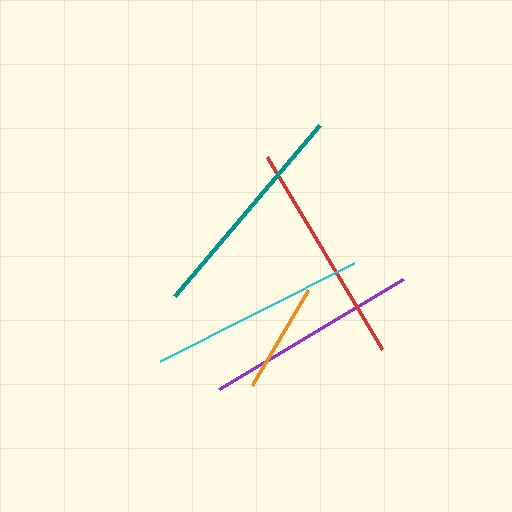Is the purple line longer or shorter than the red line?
The red line is longer than the purple line.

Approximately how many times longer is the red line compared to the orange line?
The red line is approximately 2.0 times the length of the orange line.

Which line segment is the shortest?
The orange line is the shortest at approximately 111 pixels.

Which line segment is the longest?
The red line is the longest at approximately 224 pixels.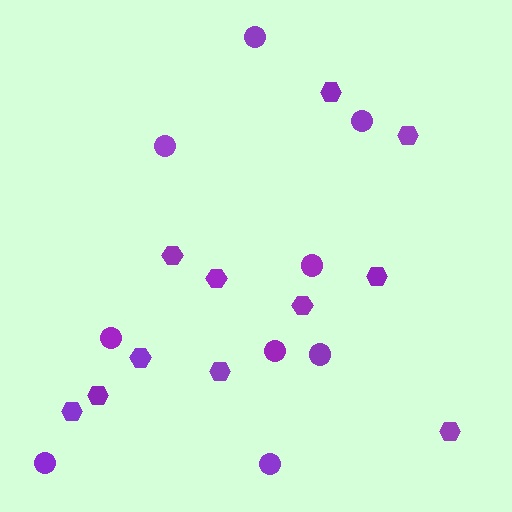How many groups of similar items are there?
There are 2 groups: one group of hexagons (11) and one group of circles (9).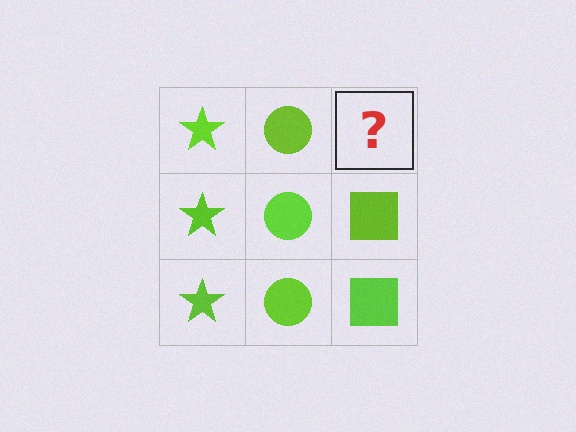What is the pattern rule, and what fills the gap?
The rule is that each column has a consistent shape. The gap should be filled with a lime square.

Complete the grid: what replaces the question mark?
The question mark should be replaced with a lime square.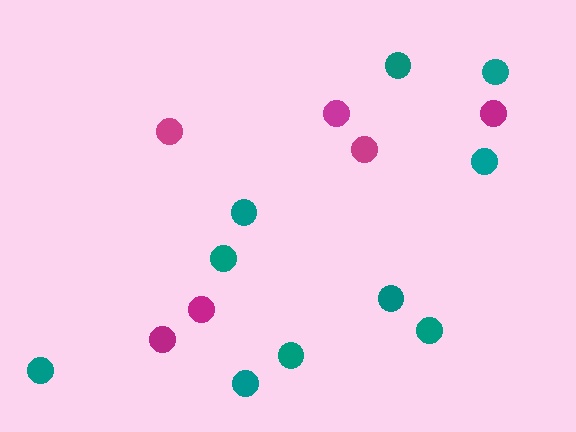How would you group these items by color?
There are 2 groups: one group of magenta circles (6) and one group of teal circles (10).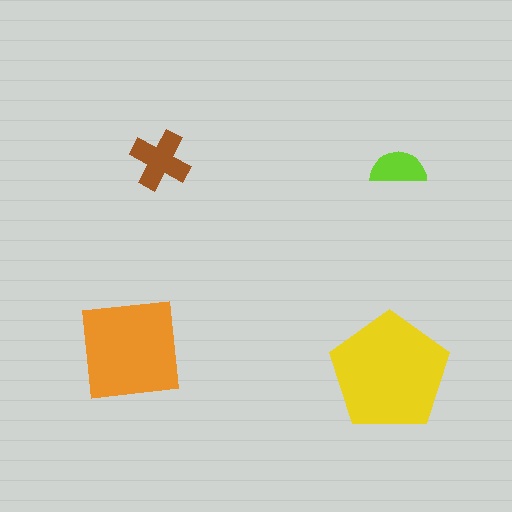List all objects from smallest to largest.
The lime semicircle, the brown cross, the orange square, the yellow pentagon.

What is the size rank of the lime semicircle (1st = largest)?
4th.